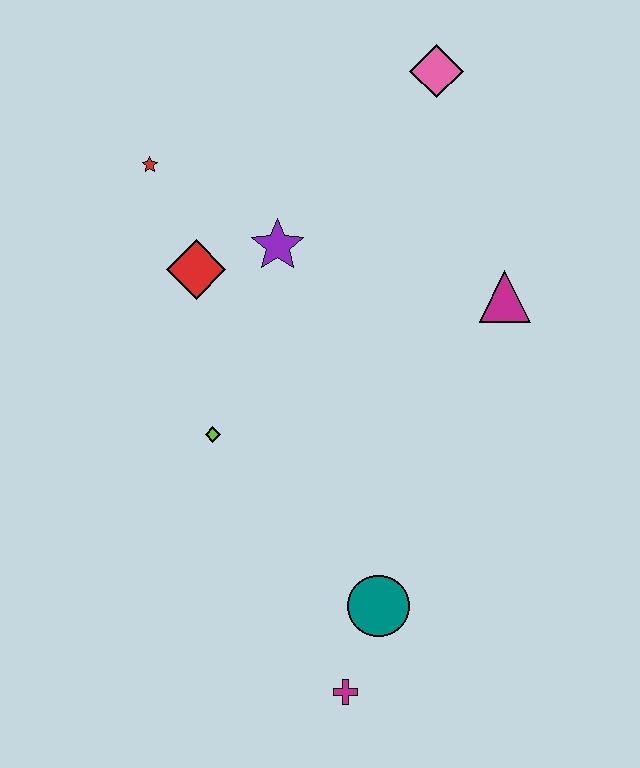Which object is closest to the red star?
The red diamond is closest to the red star.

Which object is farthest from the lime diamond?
The pink diamond is farthest from the lime diamond.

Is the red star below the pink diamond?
Yes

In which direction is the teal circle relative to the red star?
The teal circle is below the red star.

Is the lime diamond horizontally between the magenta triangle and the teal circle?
No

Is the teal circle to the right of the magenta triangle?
No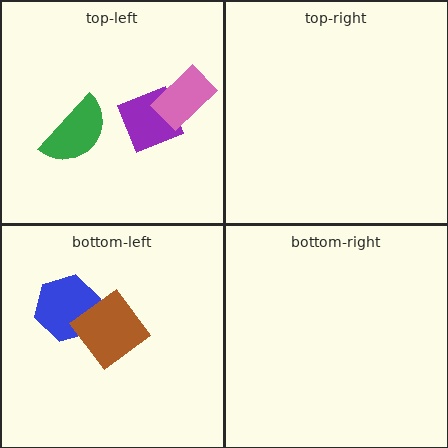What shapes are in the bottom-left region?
The blue hexagon, the brown diamond.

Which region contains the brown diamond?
The bottom-left region.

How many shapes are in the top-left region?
3.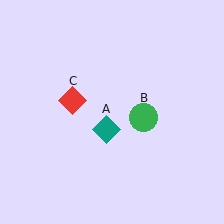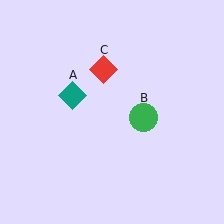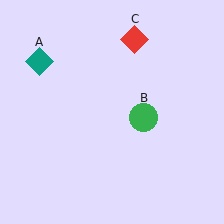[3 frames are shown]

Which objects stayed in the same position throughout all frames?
Green circle (object B) remained stationary.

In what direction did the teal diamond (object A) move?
The teal diamond (object A) moved up and to the left.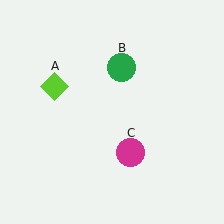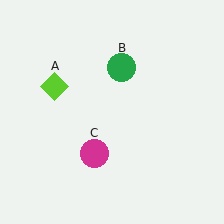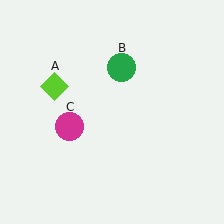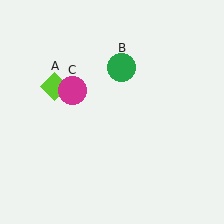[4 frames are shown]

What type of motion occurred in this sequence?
The magenta circle (object C) rotated clockwise around the center of the scene.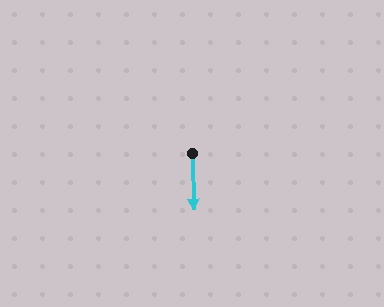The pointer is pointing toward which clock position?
Roughly 6 o'clock.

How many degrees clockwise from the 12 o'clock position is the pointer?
Approximately 178 degrees.